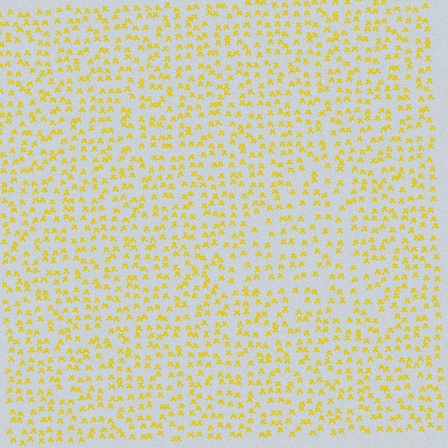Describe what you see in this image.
The image contains small yellow elements arranged at two different densities. A triangle-shaped region is visible where the elements are less densely packed than the surrounding area.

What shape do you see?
I see a triangle.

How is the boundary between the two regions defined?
The boundary is defined by a change in element density (approximately 1.4x ratio). All elements are the same color, size, and shape.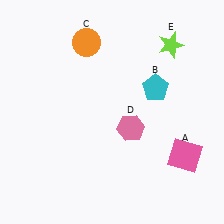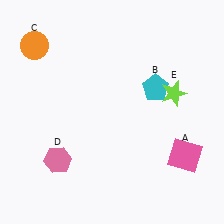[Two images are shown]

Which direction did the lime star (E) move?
The lime star (E) moved down.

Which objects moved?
The objects that moved are: the orange circle (C), the pink hexagon (D), the lime star (E).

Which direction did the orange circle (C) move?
The orange circle (C) moved left.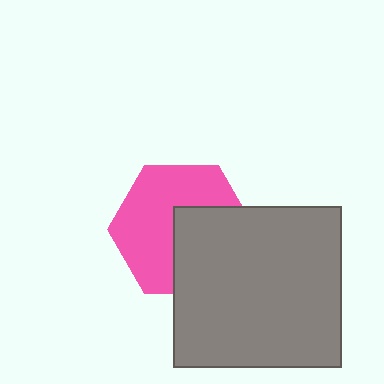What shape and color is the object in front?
The object in front is a gray rectangle.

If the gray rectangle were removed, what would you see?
You would see the complete pink hexagon.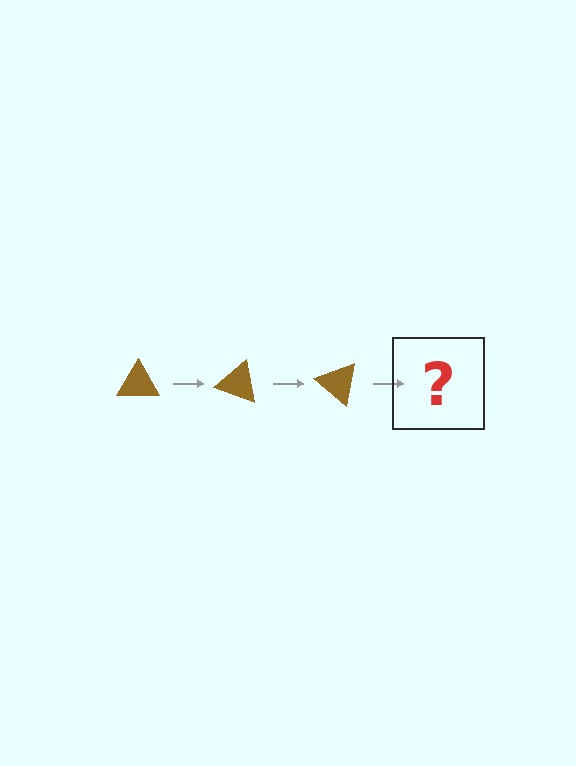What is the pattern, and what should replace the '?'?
The pattern is that the triangle rotates 20 degrees each step. The '?' should be a brown triangle rotated 60 degrees.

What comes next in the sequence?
The next element should be a brown triangle rotated 60 degrees.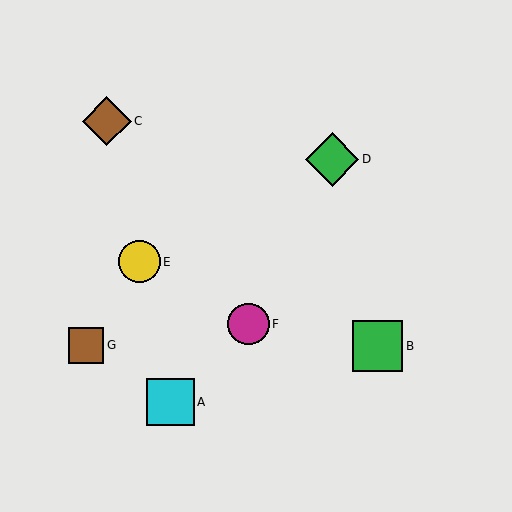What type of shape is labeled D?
Shape D is a green diamond.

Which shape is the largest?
The green diamond (labeled D) is the largest.